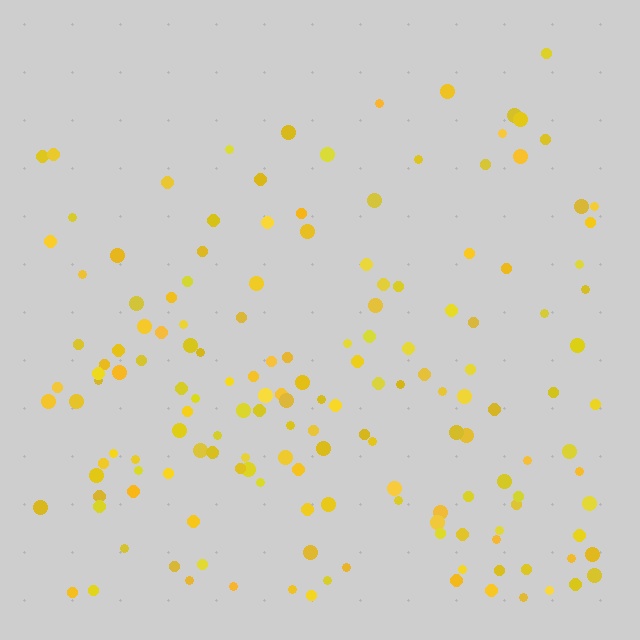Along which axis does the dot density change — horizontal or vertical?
Vertical.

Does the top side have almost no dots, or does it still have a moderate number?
Still a moderate number, just noticeably fewer than the bottom.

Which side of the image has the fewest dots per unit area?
The top.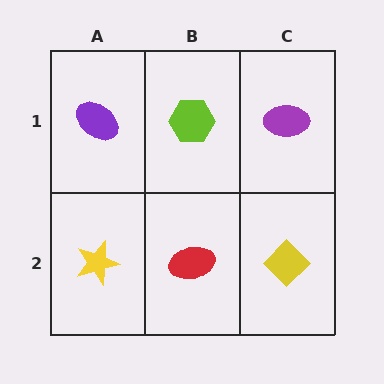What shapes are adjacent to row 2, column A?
A purple ellipse (row 1, column A), a red ellipse (row 2, column B).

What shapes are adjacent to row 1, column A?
A yellow star (row 2, column A), a lime hexagon (row 1, column B).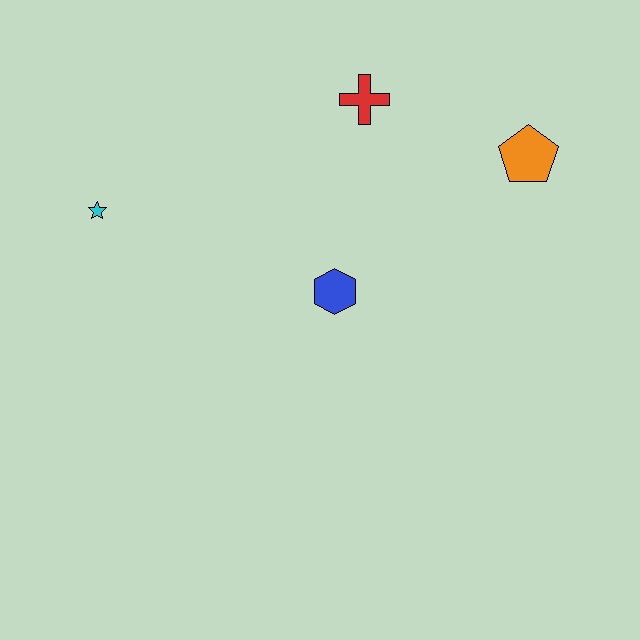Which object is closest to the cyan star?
The blue hexagon is closest to the cyan star.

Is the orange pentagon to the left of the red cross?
No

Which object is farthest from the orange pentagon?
The cyan star is farthest from the orange pentagon.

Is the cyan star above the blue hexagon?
Yes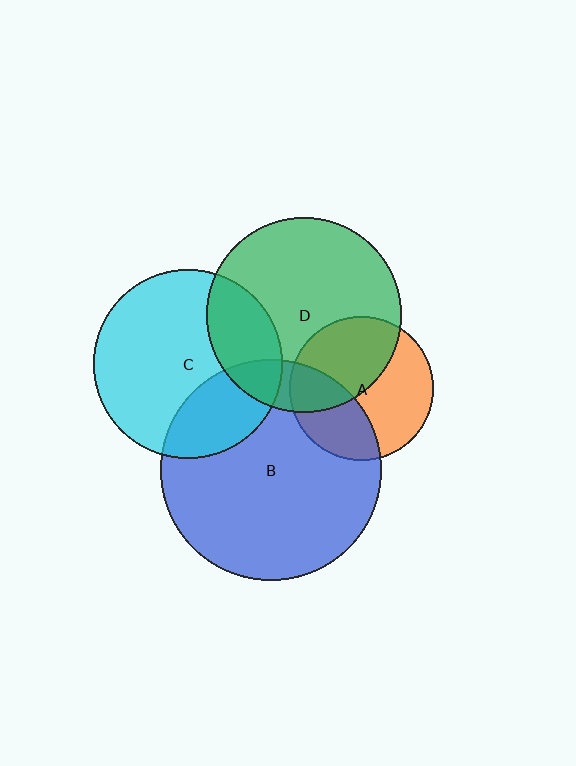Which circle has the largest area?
Circle B (blue).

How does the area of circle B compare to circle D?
Approximately 1.3 times.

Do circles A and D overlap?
Yes.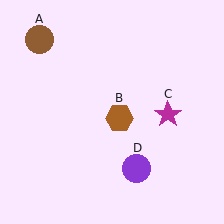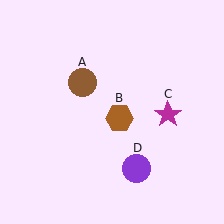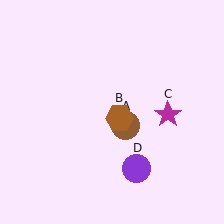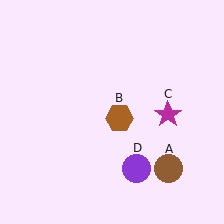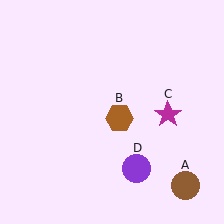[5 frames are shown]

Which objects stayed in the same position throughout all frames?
Brown hexagon (object B) and magenta star (object C) and purple circle (object D) remained stationary.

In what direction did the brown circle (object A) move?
The brown circle (object A) moved down and to the right.